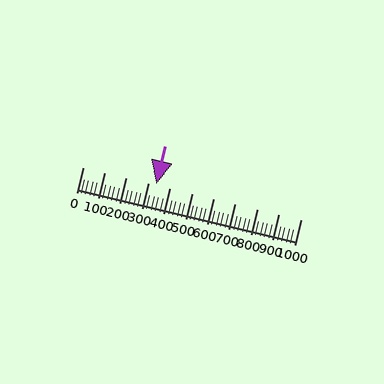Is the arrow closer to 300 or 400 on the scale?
The arrow is closer to 300.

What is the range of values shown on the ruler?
The ruler shows values from 0 to 1000.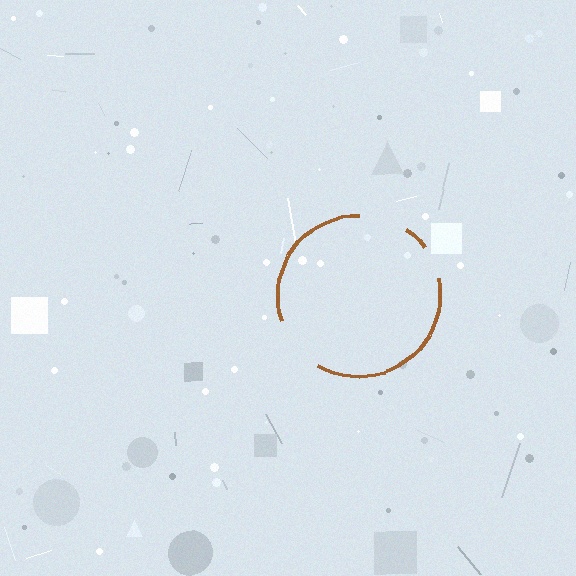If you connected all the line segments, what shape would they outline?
They would outline a circle.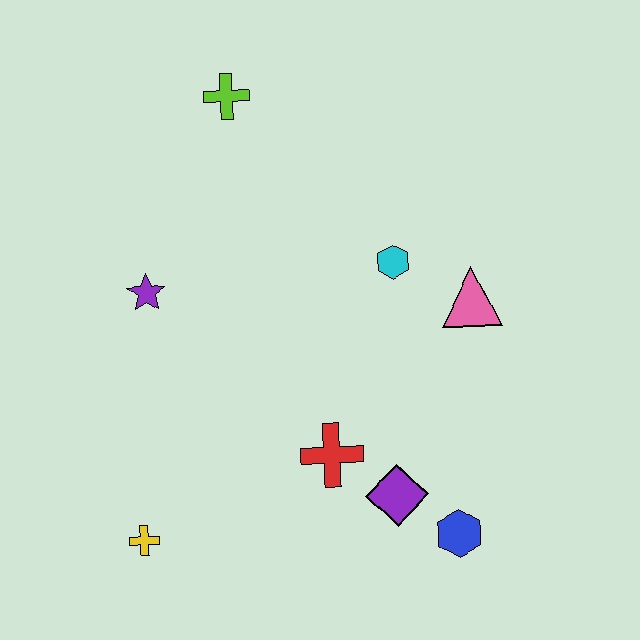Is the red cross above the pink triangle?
No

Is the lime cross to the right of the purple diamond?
No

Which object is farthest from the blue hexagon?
The lime cross is farthest from the blue hexagon.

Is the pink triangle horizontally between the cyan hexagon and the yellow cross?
No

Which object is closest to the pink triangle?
The cyan hexagon is closest to the pink triangle.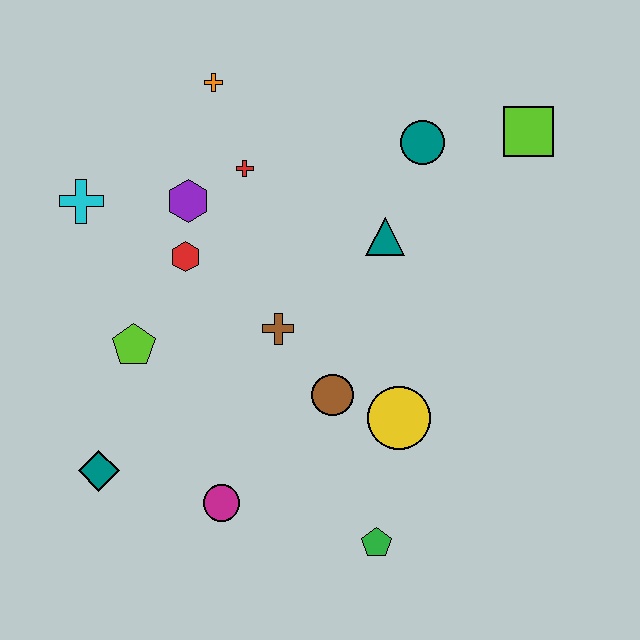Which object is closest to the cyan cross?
The purple hexagon is closest to the cyan cross.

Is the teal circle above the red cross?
Yes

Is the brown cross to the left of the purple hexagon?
No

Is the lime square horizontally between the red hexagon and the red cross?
No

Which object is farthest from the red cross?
The green pentagon is farthest from the red cross.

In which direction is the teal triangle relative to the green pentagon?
The teal triangle is above the green pentagon.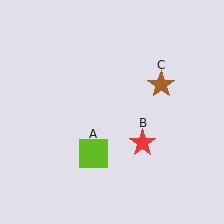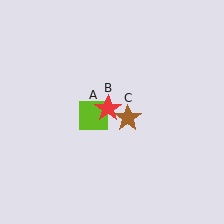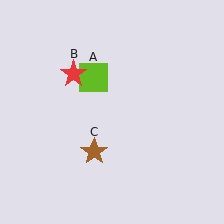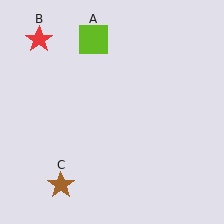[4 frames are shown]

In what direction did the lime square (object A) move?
The lime square (object A) moved up.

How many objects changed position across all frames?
3 objects changed position: lime square (object A), red star (object B), brown star (object C).